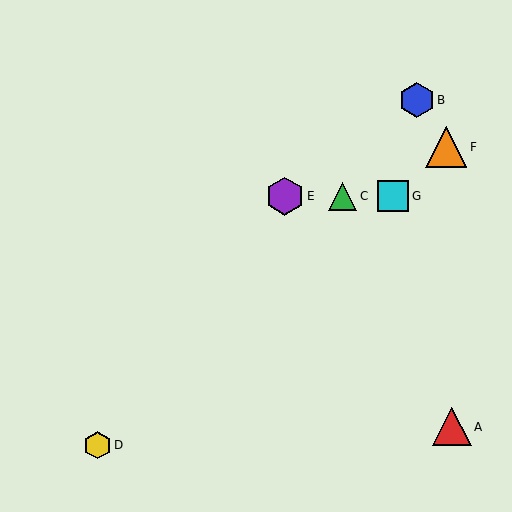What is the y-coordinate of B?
Object B is at y≈100.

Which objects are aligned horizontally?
Objects C, E, G are aligned horizontally.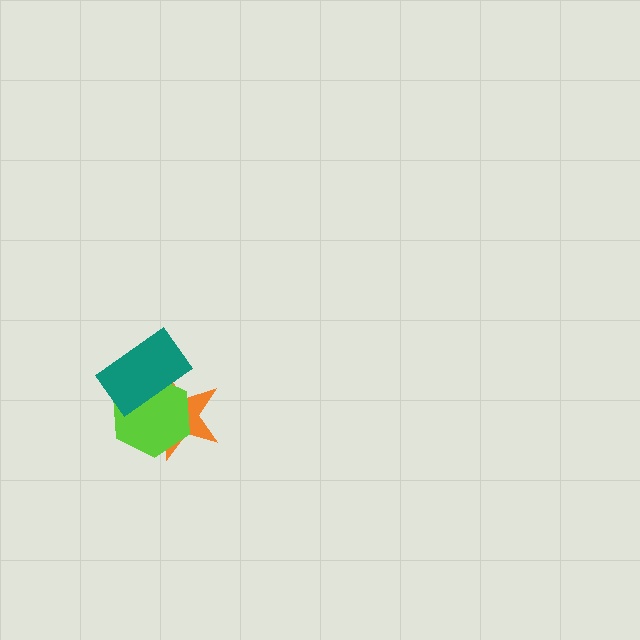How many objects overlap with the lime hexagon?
2 objects overlap with the lime hexagon.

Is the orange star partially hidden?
Yes, it is partially covered by another shape.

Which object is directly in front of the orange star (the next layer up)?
The lime hexagon is directly in front of the orange star.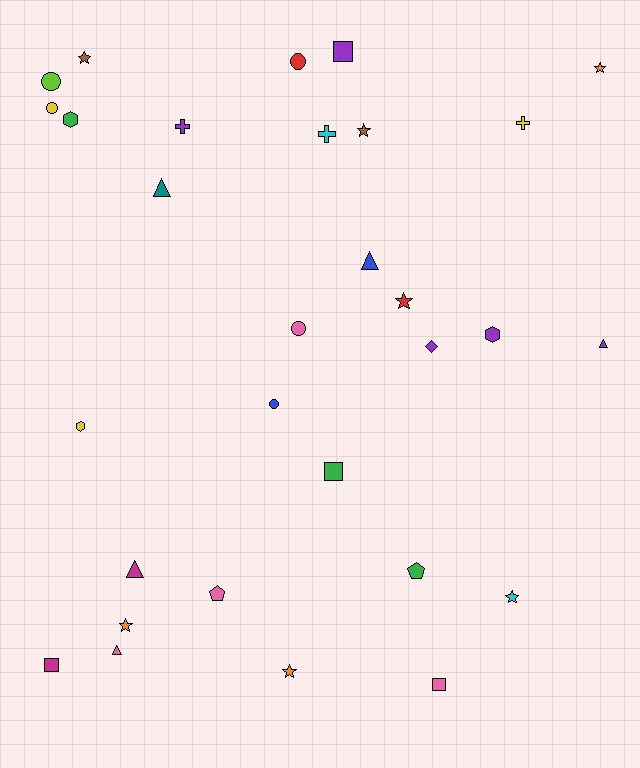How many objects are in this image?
There are 30 objects.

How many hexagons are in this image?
There are 3 hexagons.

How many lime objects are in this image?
There is 1 lime object.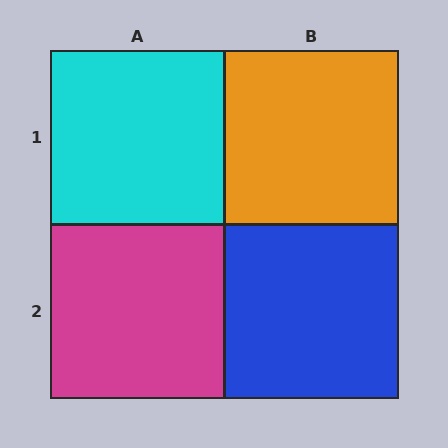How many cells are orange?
1 cell is orange.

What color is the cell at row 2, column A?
Magenta.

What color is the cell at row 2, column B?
Blue.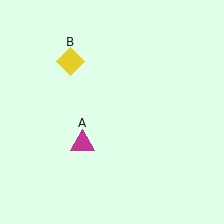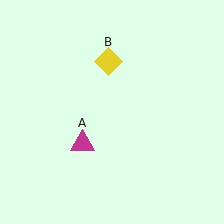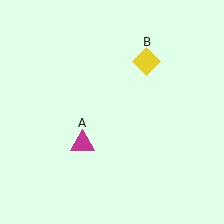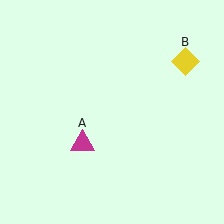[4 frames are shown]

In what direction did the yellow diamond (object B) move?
The yellow diamond (object B) moved right.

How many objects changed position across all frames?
1 object changed position: yellow diamond (object B).